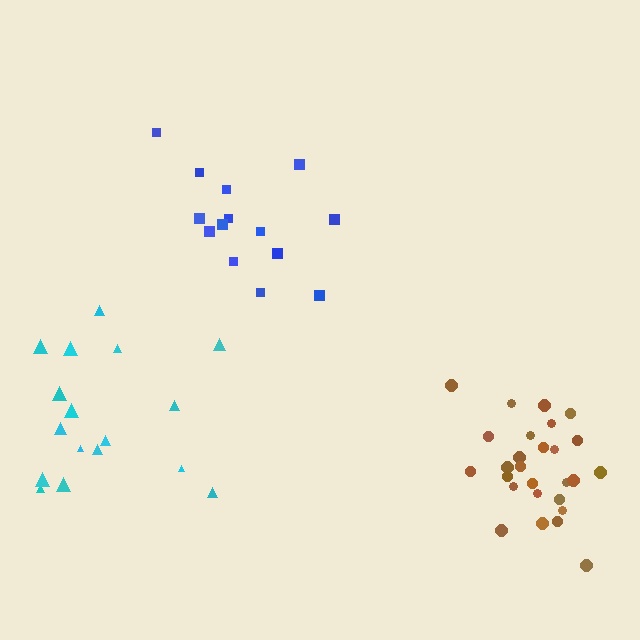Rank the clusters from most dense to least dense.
brown, cyan, blue.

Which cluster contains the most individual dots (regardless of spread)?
Brown (27).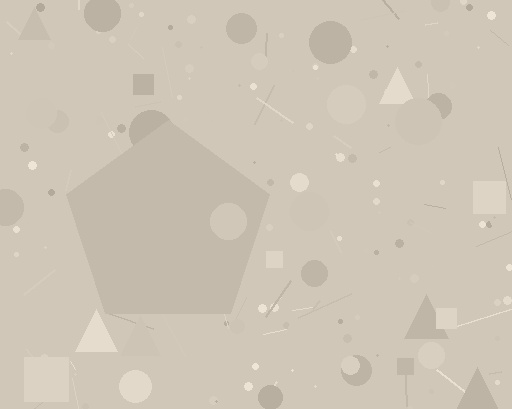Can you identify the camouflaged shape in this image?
The camouflaged shape is a pentagon.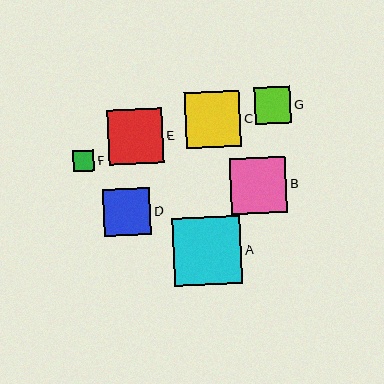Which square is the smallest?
Square F is the smallest with a size of approximately 21 pixels.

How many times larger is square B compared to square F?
Square B is approximately 2.7 times the size of square F.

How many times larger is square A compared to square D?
Square A is approximately 1.4 times the size of square D.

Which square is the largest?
Square A is the largest with a size of approximately 68 pixels.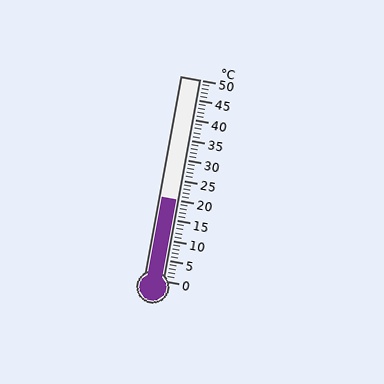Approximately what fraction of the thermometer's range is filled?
The thermometer is filled to approximately 40% of its range.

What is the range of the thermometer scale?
The thermometer scale ranges from 0°C to 50°C.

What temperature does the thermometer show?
The thermometer shows approximately 20°C.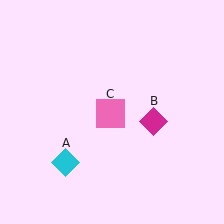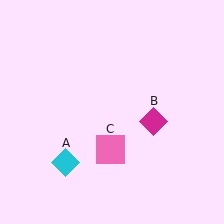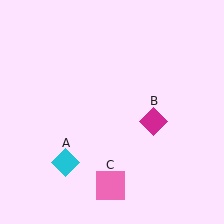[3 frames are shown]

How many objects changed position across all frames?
1 object changed position: pink square (object C).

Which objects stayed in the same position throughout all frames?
Cyan diamond (object A) and magenta diamond (object B) remained stationary.